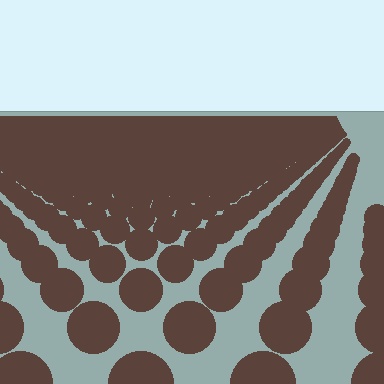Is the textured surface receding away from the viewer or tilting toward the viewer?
The surface is receding away from the viewer. Texture elements get smaller and denser toward the top.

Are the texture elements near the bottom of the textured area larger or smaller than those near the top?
Larger. Near the bottom, elements are closer to the viewer and appear at a bigger on-screen size.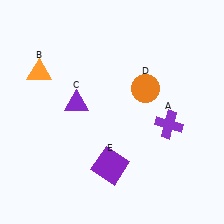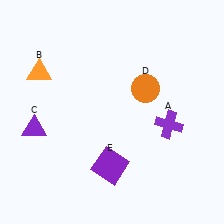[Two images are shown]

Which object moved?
The purple triangle (C) moved left.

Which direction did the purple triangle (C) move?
The purple triangle (C) moved left.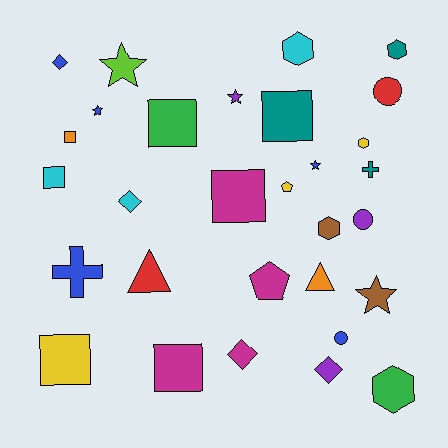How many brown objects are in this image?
There are 2 brown objects.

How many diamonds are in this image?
There are 4 diamonds.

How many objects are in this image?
There are 30 objects.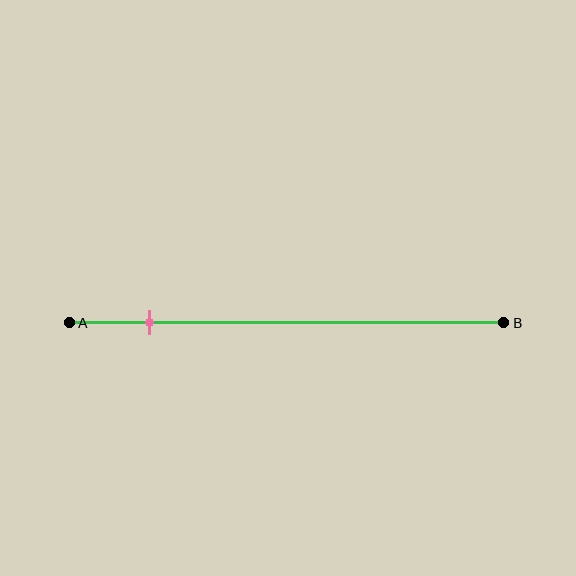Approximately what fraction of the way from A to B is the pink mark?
The pink mark is approximately 20% of the way from A to B.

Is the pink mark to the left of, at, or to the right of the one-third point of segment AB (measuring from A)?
The pink mark is to the left of the one-third point of segment AB.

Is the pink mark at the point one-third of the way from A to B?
No, the mark is at about 20% from A, not at the 33% one-third point.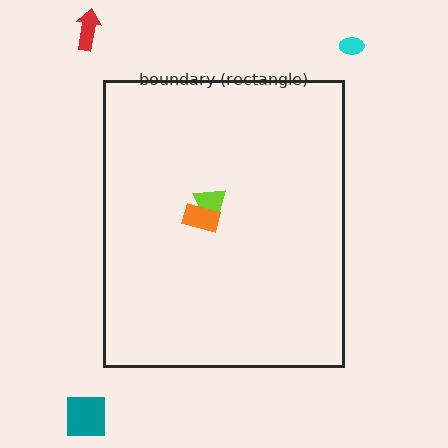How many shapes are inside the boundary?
2 inside, 3 outside.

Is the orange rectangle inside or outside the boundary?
Inside.